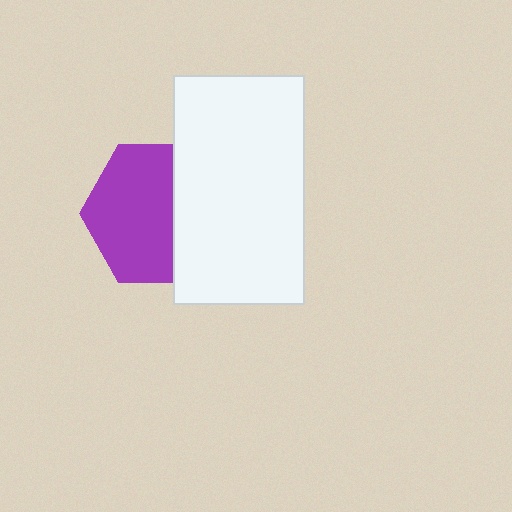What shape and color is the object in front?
The object in front is a white rectangle.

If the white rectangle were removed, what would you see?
You would see the complete purple hexagon.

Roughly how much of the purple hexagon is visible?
About half of it is visible (roughly 63%).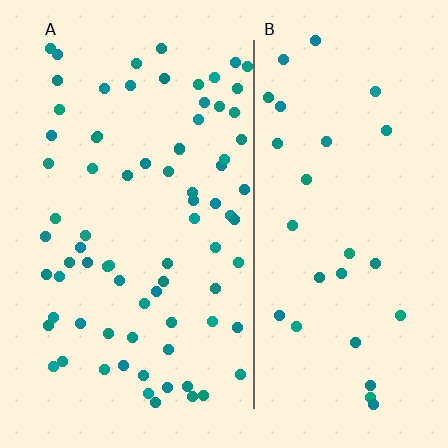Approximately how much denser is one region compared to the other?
Approximately 2.6× — region A over region B.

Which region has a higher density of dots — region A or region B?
A (the left).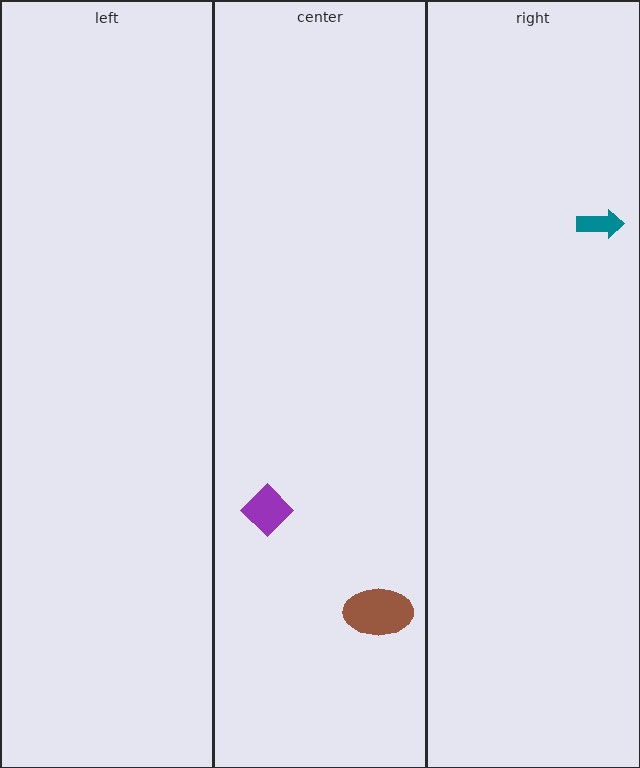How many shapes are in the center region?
2.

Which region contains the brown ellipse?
The center region.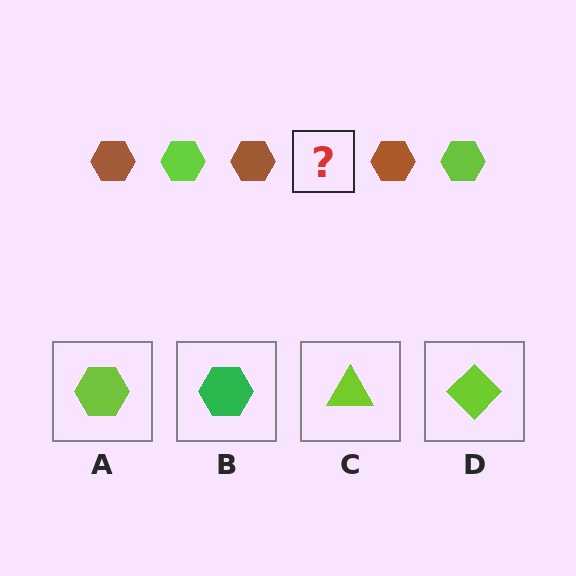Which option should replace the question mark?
Option A.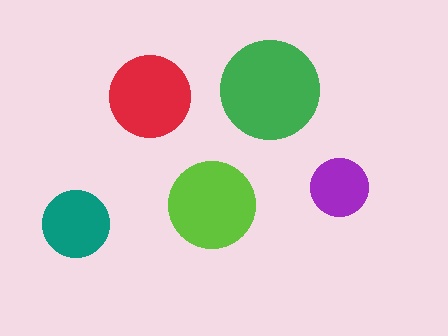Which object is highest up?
The green circle is topmost.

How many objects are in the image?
There are 5 objects in the image.